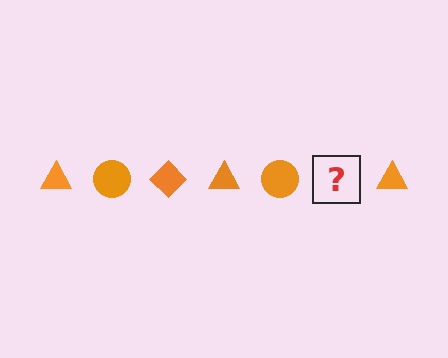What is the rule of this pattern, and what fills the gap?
The rule is that the pattern cycles through triangle, circle, diamond shapes in orange. The gap should be filled with an orange diamond.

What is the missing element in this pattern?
The missing element is an orange diamond.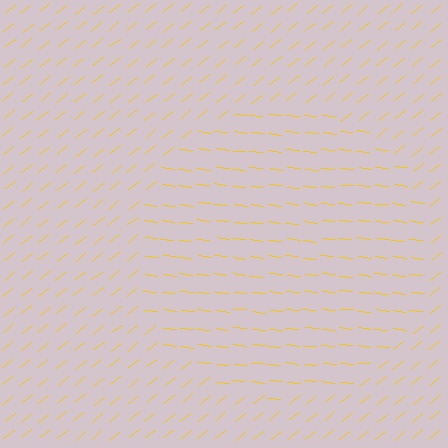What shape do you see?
I see a circle.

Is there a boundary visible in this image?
Yes, there is a texture boundary formed by a change in line orientation.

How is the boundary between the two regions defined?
The boundary is defined purely by a change in line orientation (approximately 45 degrees difference). All lines are the same color and thickness.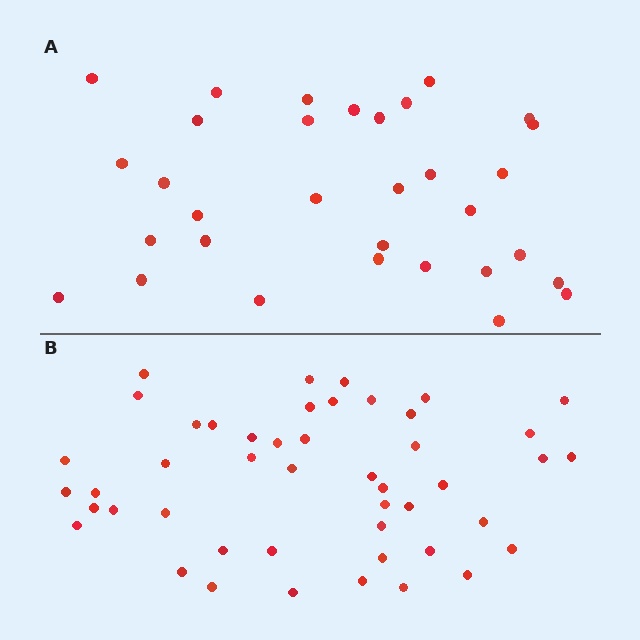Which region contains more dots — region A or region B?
Region B (the bottom region) has more dots.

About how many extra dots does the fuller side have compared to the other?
Region B has approximately 15 more dots than region A.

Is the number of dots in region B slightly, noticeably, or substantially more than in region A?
Region B has substantially more. The ratio is roughly 1.5 to 1.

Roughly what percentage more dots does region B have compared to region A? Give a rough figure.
About 45% more.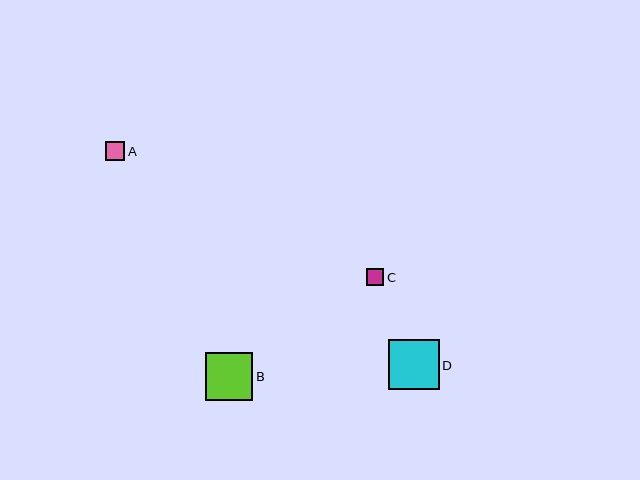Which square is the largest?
Square D is the largest with a size of approximately 50 pixels.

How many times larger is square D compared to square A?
Square D is approximately 2.7 times the size of square A.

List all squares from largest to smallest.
From largest to smallest: D, B, A, C.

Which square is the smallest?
Square C is the smallest with a size of approximately 18 pixels.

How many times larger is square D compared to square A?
Square D is approximately 2.7 times the size of square A.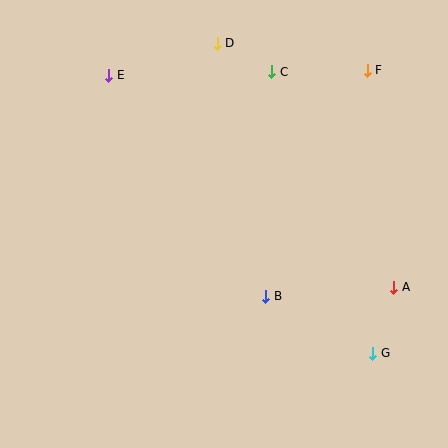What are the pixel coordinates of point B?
Point B is at (266, 296).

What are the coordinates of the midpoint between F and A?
The midpoint between F and A is at (380, 179).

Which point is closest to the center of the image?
Point B at (266, 296) is closest to the center.